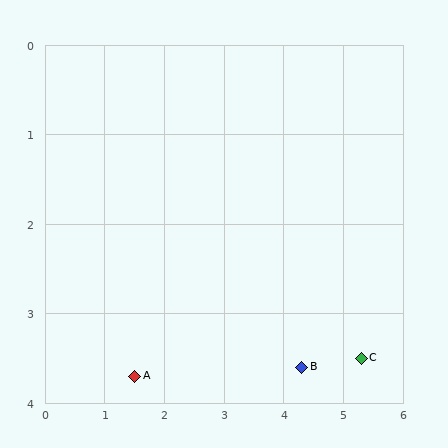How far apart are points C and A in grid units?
Points C and A are about 3.8 grid units apart.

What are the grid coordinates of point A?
Point A is at approximately (1.5, 3.7).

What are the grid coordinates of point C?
Point C is at approximately (5.3, 3.5).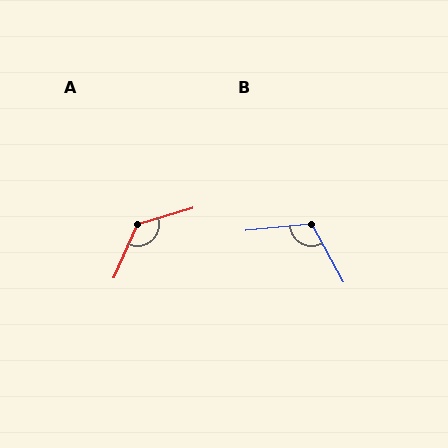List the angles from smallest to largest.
B (113°), A (131°).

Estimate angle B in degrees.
Approximately 113 degrees.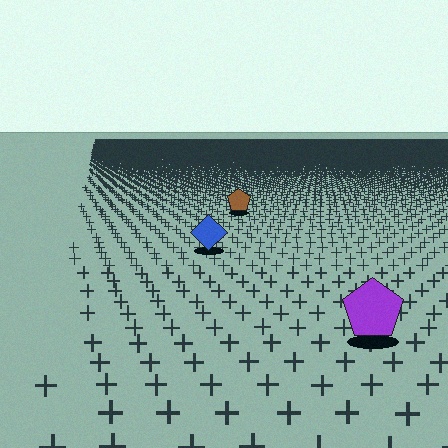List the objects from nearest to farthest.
From nearest to farthest: the purple pentagon, the blue diamond, the brown pentagon.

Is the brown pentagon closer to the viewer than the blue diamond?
No. The blue diamond is closer — you can tell from the texture gradient: the ground texture is coarser near it.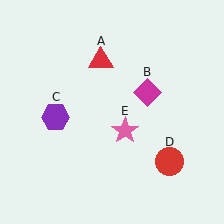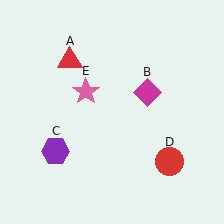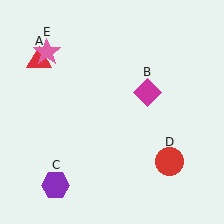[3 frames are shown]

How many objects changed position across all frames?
3 objects changed position: red triangle (object A), purple hexagon (object C), pink star (object E).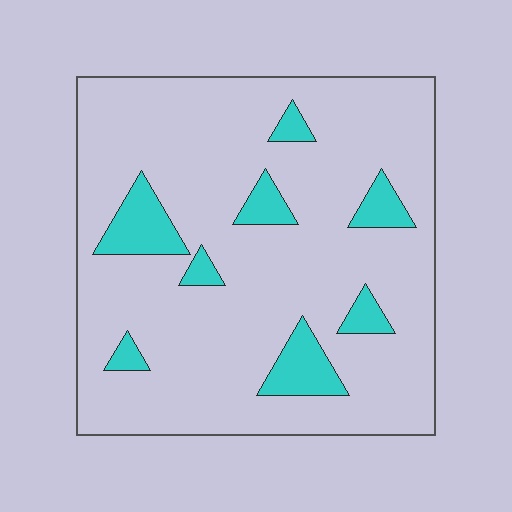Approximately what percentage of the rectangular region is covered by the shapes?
Approximately 15%.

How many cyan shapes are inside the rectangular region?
8.